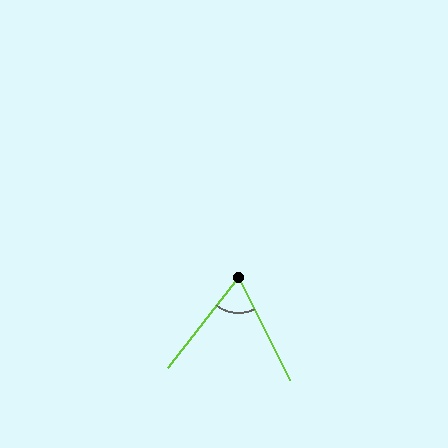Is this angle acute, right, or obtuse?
It is acute.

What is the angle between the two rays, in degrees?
Approximately 64 degrees.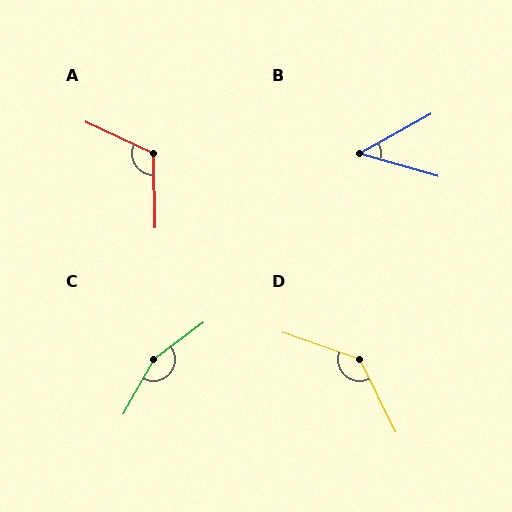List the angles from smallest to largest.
B (45°), A (117°), D (136°), C (156°).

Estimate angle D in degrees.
Approximately 136 degrees.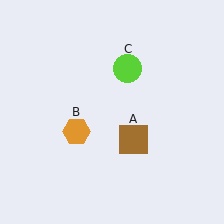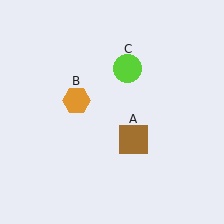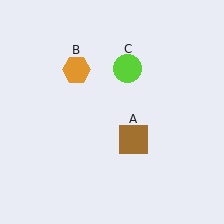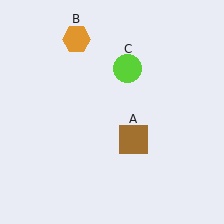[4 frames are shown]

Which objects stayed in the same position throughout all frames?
Brown square (object A) and lime circle (object C) remained stationary.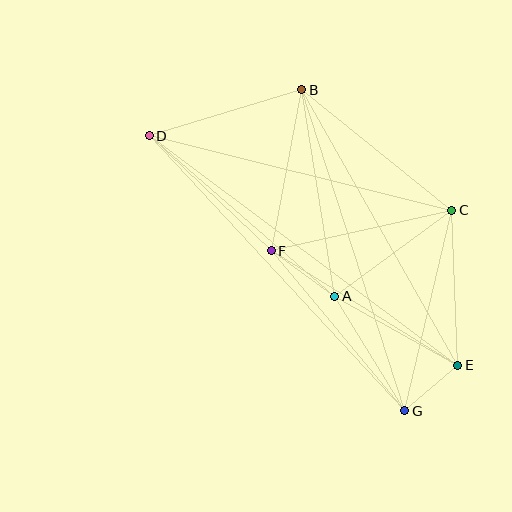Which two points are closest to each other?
Points E and G are closest to each other.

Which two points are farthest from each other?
Points D and E are farthest from each other.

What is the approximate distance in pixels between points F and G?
The distance between F and G is approximately 209 pixels.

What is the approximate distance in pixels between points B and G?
The distance between B and G is approximately 337 pixels.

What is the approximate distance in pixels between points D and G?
The distance between D and G is approximately 376 pixels.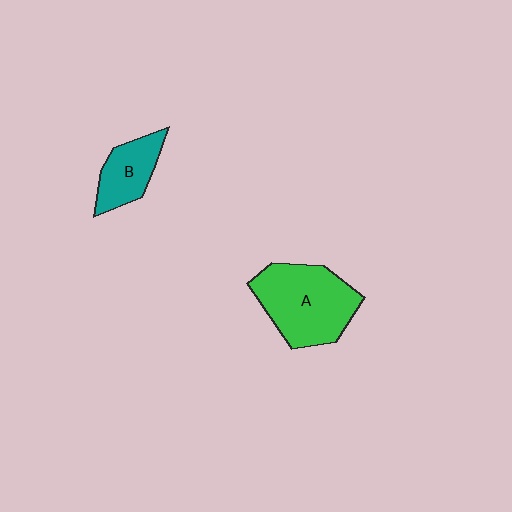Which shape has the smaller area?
Shape B (teal).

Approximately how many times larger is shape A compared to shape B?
Approximately 1.9 times.